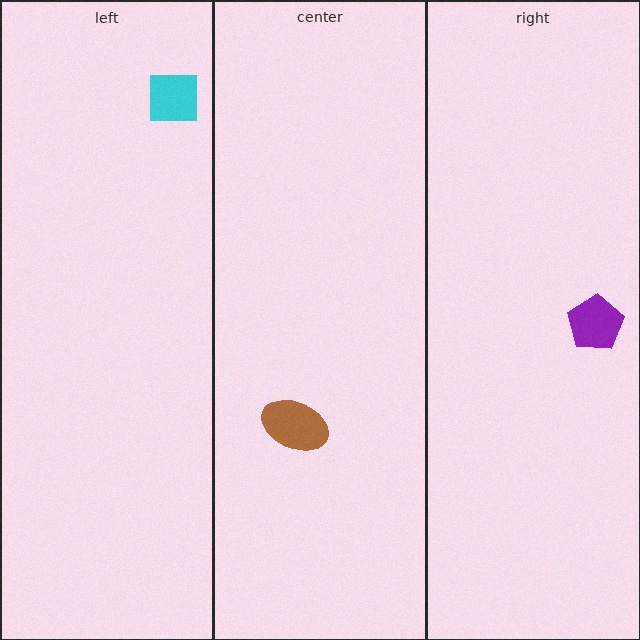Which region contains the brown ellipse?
The center region.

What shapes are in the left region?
The cyan square.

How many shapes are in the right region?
1.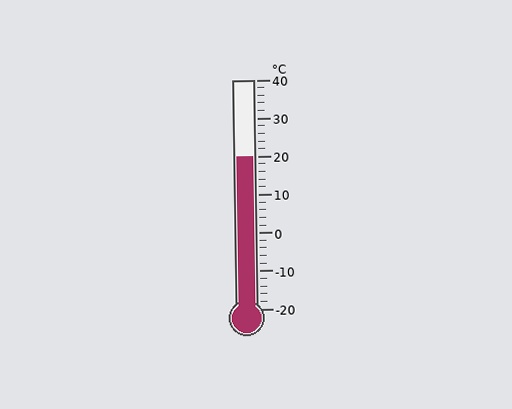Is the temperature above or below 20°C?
The temperature is at 20°C.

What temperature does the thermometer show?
The thermometer shows approximately 20°C.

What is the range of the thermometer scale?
The thermometer scale ranges from -20°C to 40°C.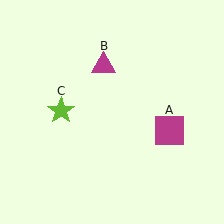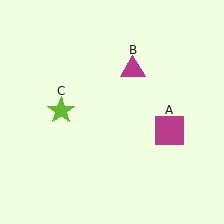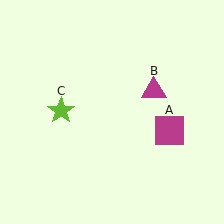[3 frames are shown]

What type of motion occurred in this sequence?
The magenta triangle (object B) rotated clockwise around the center of the scene.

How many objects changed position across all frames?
1 object changed position: magenta triangle (object B).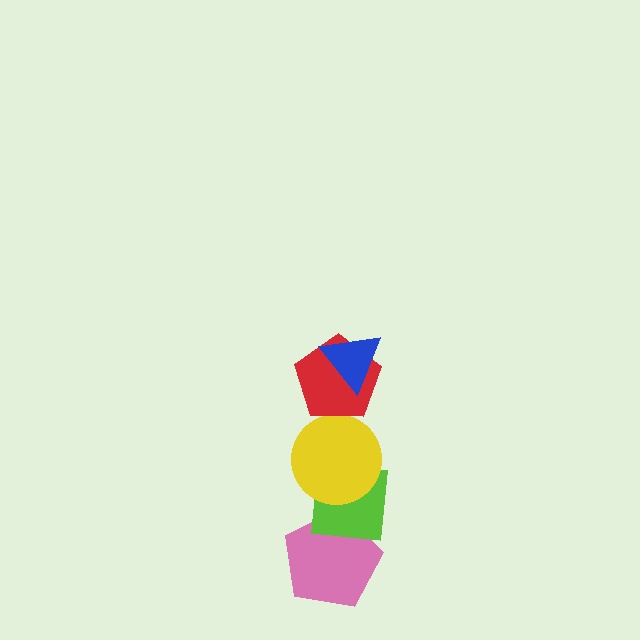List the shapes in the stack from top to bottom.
From top to bottom: the blue triangle, the red pentagon, the yellow circle, the lime square, the pink pentagon.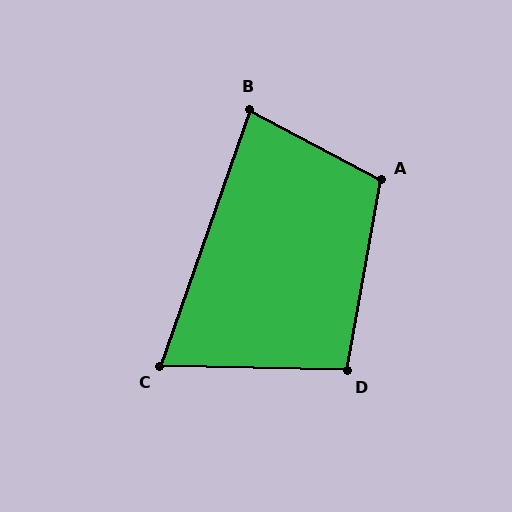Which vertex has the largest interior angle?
A, at approximately 108 degrees.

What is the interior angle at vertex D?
Approximately 99 degrees (obtuse).